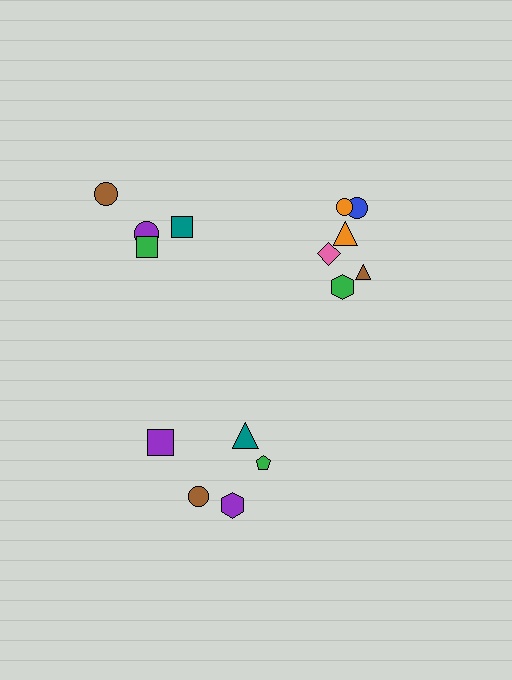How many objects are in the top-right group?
There are 6 objects.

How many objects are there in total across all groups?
There are 15 objects.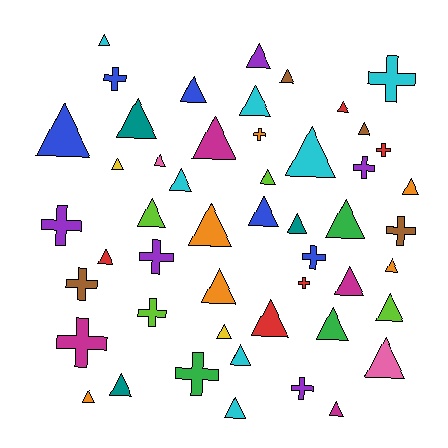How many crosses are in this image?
There are 15 crosses.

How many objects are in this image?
There are 50 objects.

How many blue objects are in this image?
There are 5 blue objects.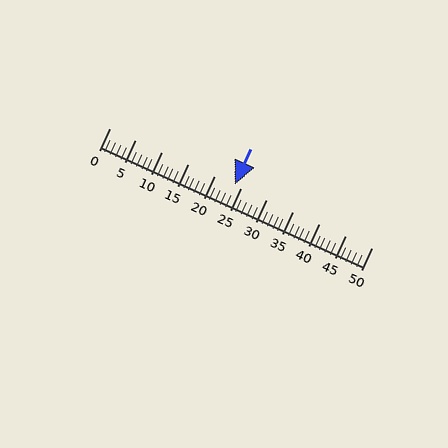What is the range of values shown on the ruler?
The ruler shows values from 0 to 50.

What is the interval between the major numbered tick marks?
The major tick marks are spaced 5 units apart.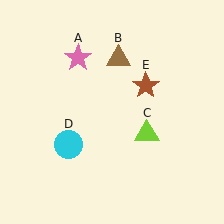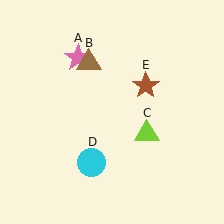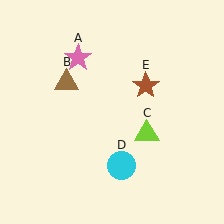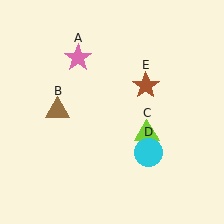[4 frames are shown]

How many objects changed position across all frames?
2 objects changed position: brown triangle (object B), cyan circle (object D).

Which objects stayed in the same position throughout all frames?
Pink star (object A) and lime triangle (object C) and brown star (object E) remained stationary.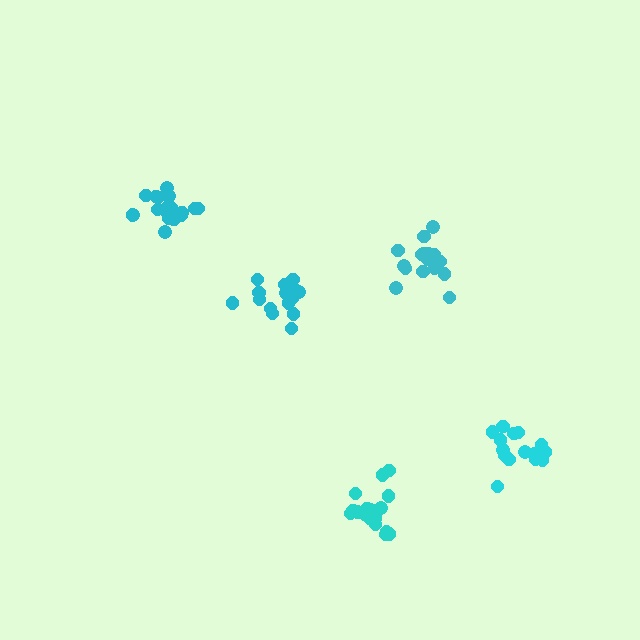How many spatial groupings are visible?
There are 5 spatial groupings.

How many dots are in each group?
Group 1: 15 dots, Group 2: 18 dots, Group 3: 18 dots, Group 4: 19 dots, Group 5: 15 dots (85 total).